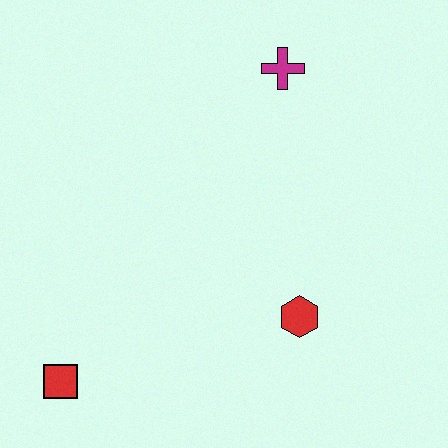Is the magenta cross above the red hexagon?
Yes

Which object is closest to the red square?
The red hexagon is closest to the red square.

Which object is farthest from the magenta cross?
The red square is farthest from the magenta cross.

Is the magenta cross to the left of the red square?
No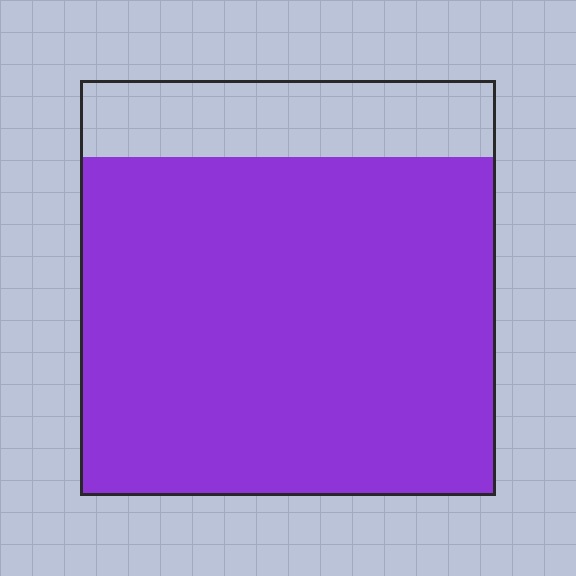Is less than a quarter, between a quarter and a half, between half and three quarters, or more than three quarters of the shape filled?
More than three quarters.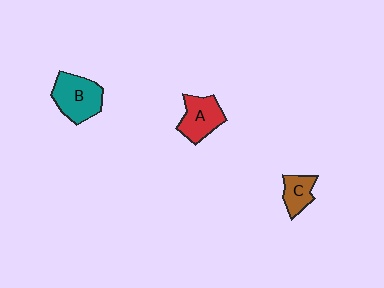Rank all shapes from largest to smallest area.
From largest to smallest: B (teal), A (red), C (brown).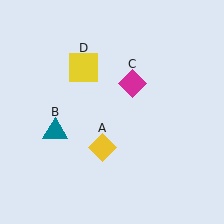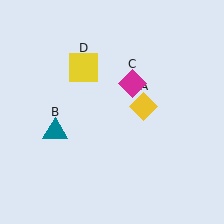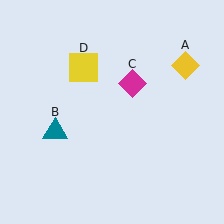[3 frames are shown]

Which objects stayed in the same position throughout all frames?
Teal triangle (object B) and magenta diamond (object C) and yellow square (object D) remained stationary.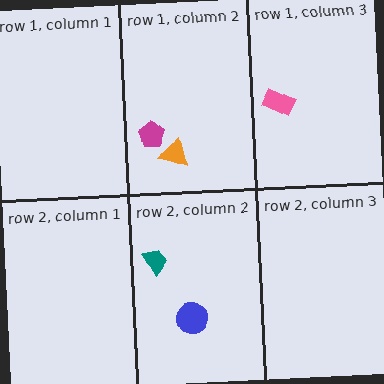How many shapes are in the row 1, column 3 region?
1.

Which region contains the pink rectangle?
The row 1, column 3 region.